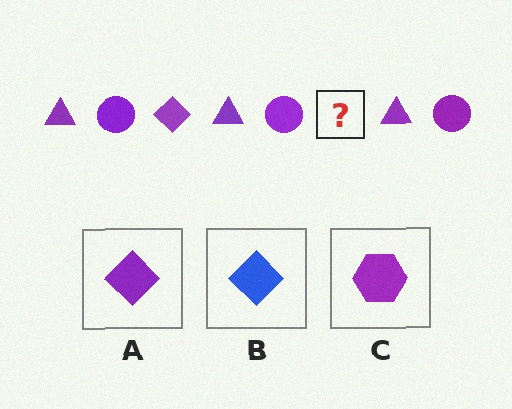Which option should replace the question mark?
Option A.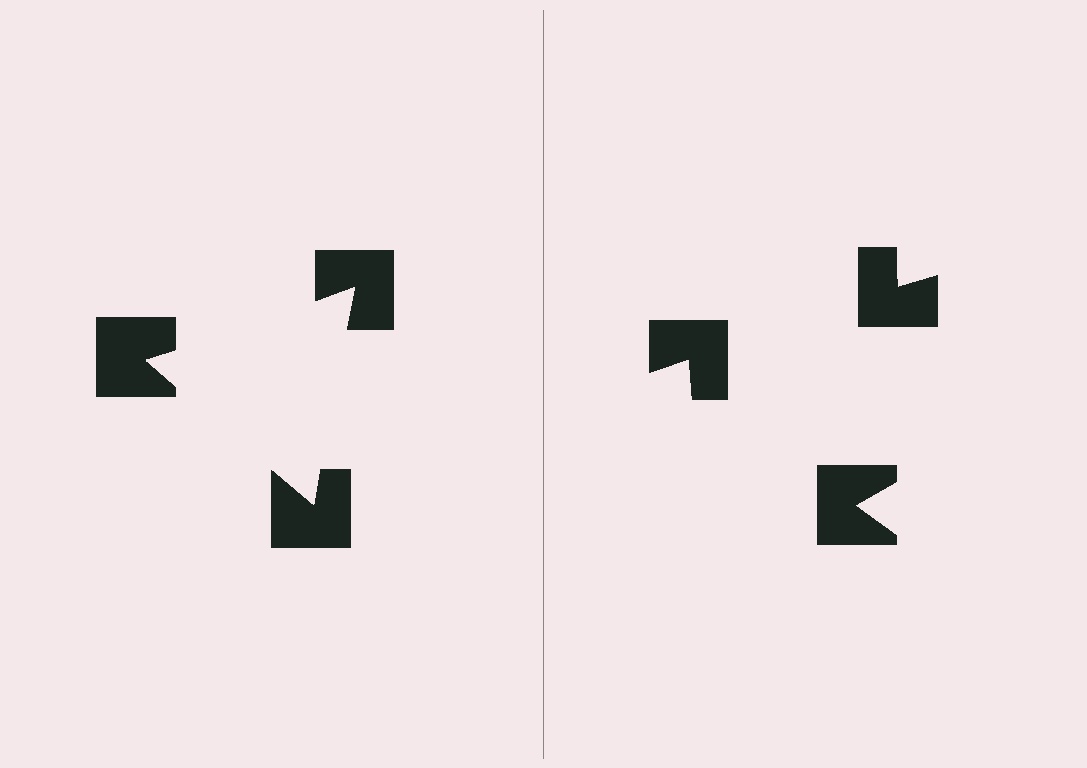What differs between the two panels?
The notched squares are positioned identically on both sides; only the wedge orientations differ. On the left they align to a triangle; on the right they are misaligned.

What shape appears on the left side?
An illusory triangle.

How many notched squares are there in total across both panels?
6 — 3 on each side.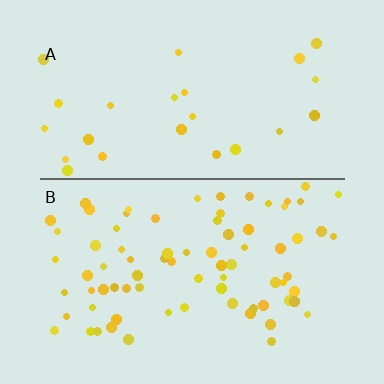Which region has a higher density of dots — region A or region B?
B (the bottom).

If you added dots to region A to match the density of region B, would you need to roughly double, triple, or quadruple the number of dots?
Approximately triple.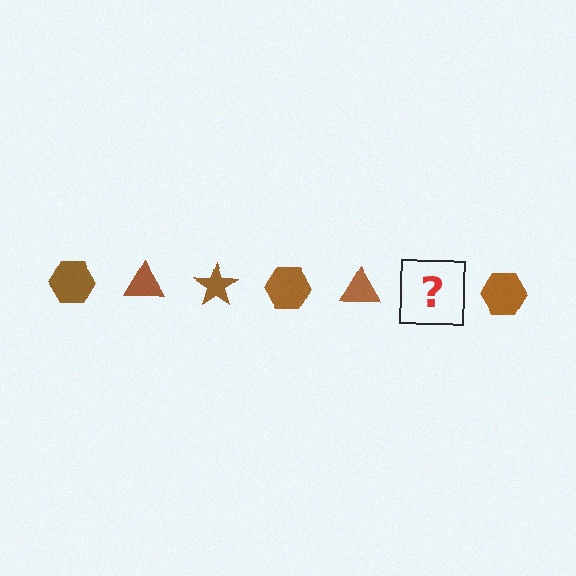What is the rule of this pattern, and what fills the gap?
The rule is that the pattern cycles through hexagon, triangle, star shapes in brown. The gap should be filled with a brown star.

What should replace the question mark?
The question mark should be replaced with a brown star.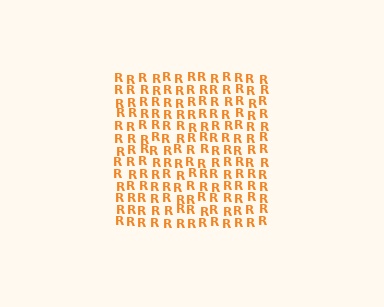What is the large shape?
The large shape is a square.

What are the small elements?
The small elements are letter R's.